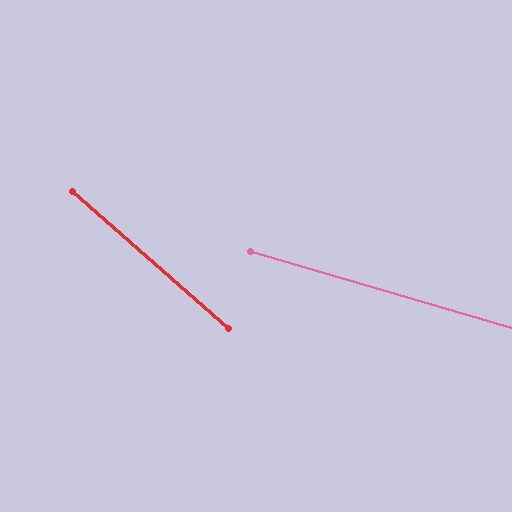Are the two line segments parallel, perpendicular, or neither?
Neither parallel nor perpendicular — they differ by about 25°.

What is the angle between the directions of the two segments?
Approximately 25 degrees.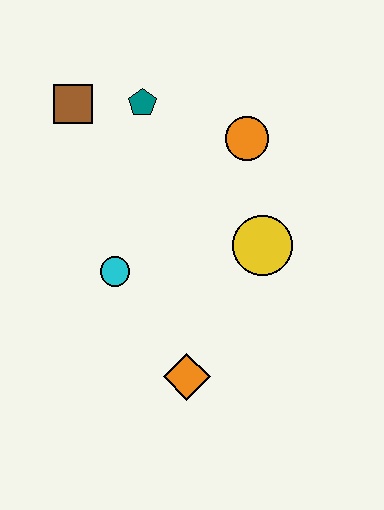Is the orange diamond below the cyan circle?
Yes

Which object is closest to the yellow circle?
The orange circle is closest to the yellow circle.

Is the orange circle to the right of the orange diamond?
Yes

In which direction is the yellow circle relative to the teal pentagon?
The yellow circle is below the teal pentagon.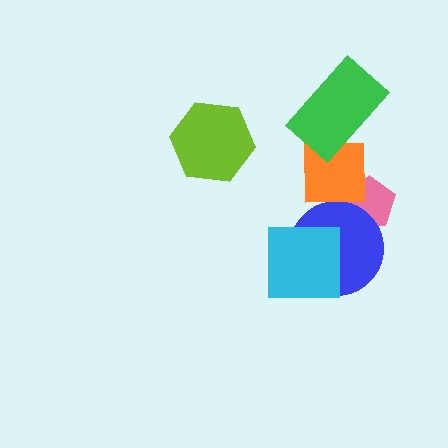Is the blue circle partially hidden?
Yes, it is partially covered by another shape.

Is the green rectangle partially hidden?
No, no other shape covers it.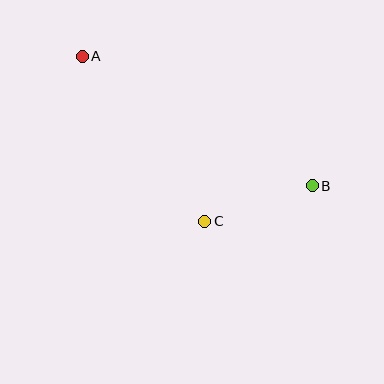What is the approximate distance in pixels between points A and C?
The distance between A and C is approximately 206 pixels.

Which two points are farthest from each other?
Points A and B are farthest from each other.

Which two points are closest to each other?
Points B and C are closest to each other.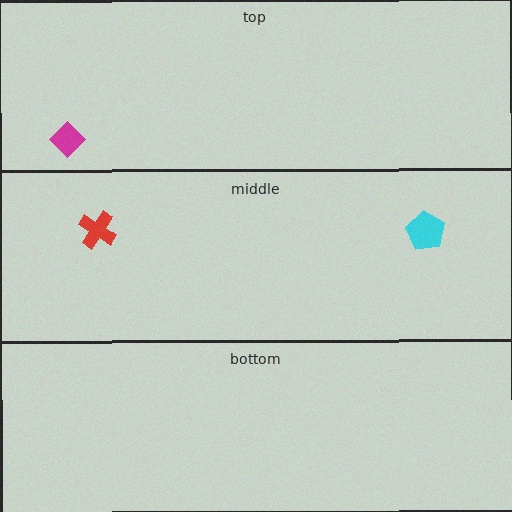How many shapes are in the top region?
1.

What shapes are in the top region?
The magenta diamond.